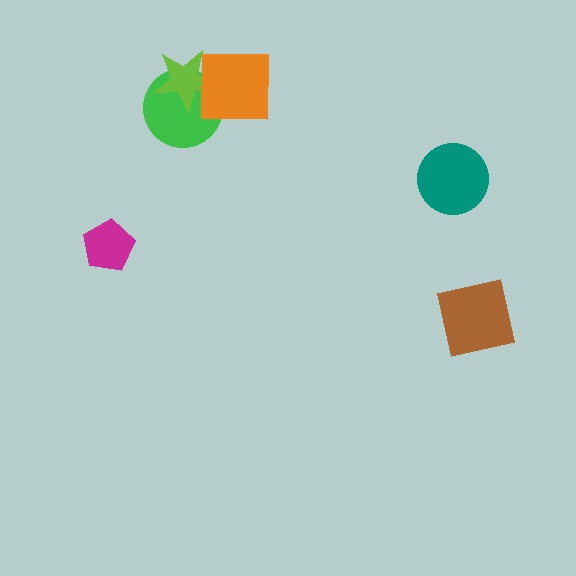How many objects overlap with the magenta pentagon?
0 objects overlap with the magenta pentagon.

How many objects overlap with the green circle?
2 objects overlap with the green circle.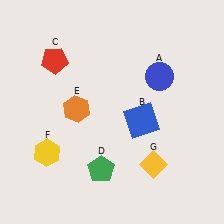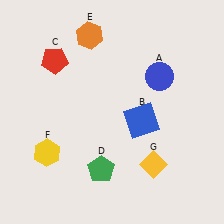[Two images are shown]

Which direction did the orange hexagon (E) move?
The orange hexagon (E) moved up.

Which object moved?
The orange hexagon (E) moved up.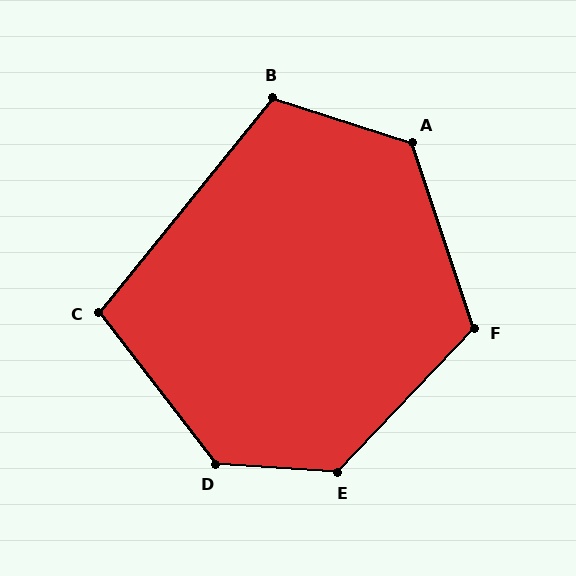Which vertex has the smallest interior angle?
C, at approximately 104 degrees.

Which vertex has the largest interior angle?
D, at approximately 131 degrees.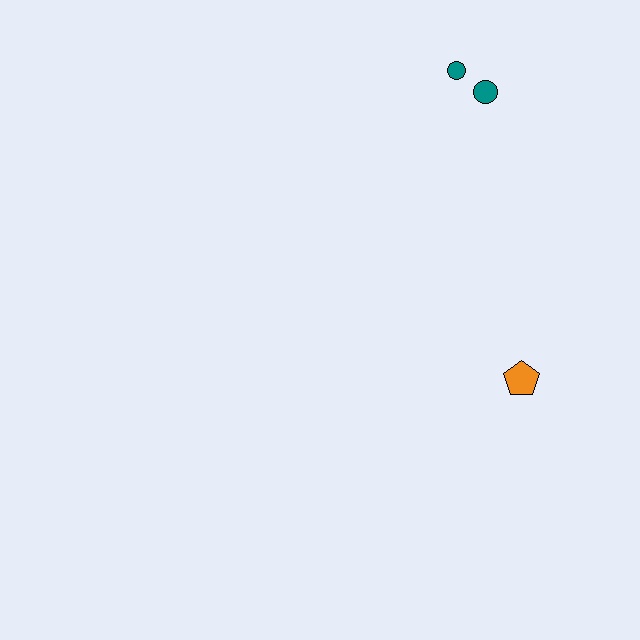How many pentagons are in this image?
There is 1 pentagon.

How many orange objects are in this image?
There is 1 orange object.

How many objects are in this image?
There are 3 objects.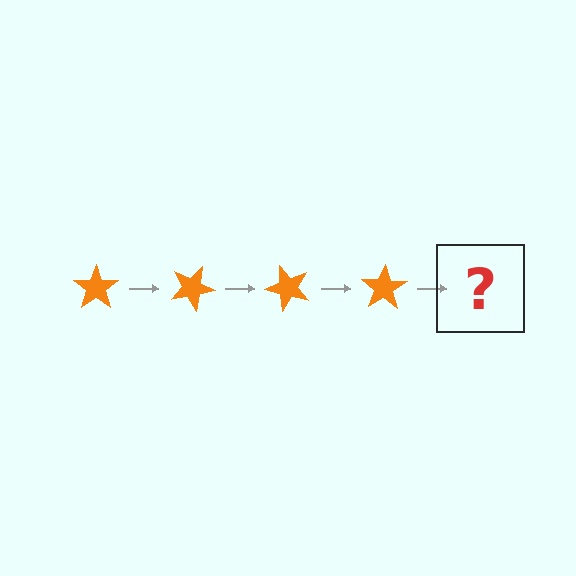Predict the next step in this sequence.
The next step is an orange star rotated 100 degrees.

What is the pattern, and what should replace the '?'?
The pattern is that the star rotates 25 degrees each step. The '?' should be an orange star rotated 100 degrees.